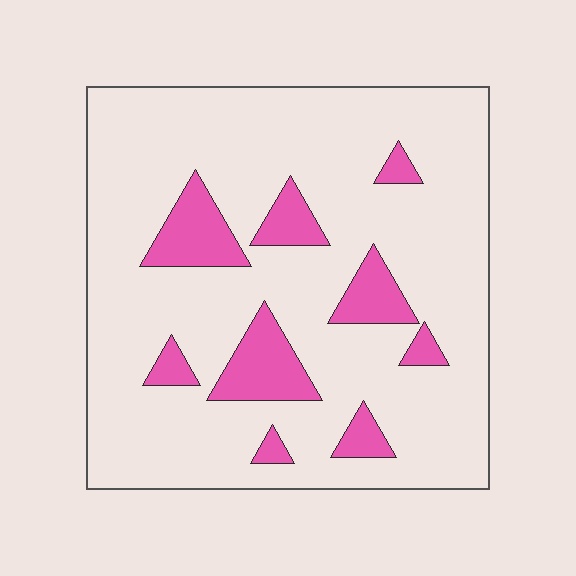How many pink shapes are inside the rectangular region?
9.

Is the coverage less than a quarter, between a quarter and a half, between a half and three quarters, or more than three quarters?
Less than a quarter.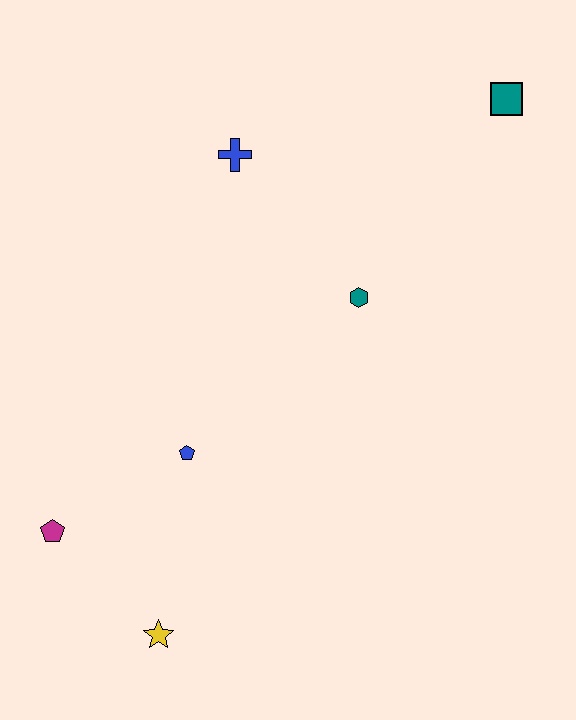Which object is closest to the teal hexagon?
The blue cross is closest to the teal hexagon.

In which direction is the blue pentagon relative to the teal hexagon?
The blue pentagon is to the left of the teal hexagon.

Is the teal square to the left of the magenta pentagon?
No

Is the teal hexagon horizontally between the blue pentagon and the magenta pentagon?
No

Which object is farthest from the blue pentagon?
The teal square is farthest from the blue pentagon.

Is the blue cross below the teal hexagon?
No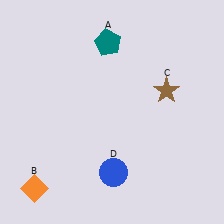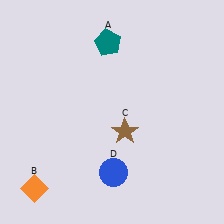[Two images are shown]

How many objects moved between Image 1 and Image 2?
1 object moved between the two images.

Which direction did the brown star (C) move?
The brown star (C) moved left.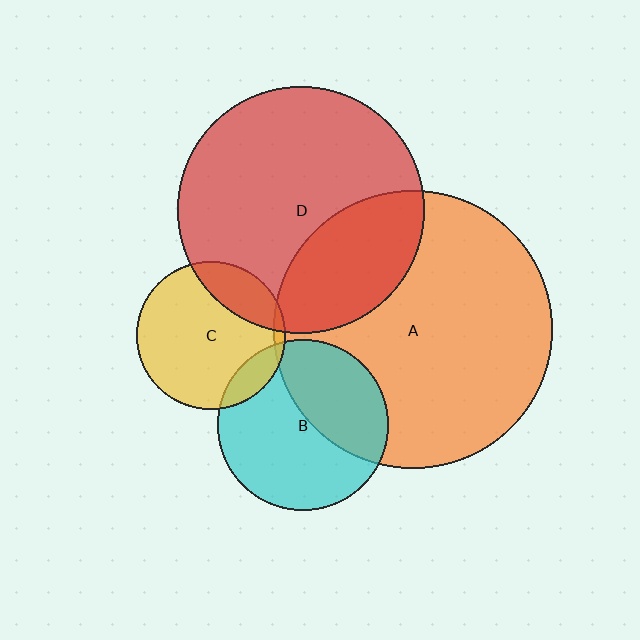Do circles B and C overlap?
Yes.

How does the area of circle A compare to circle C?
Approximately 3.5 times.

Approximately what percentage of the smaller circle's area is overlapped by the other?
Approximately 10%.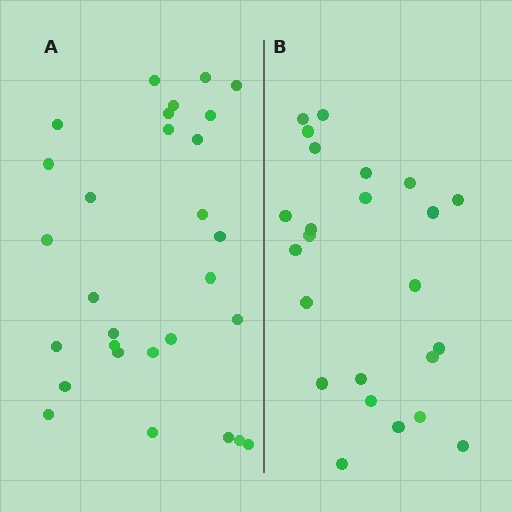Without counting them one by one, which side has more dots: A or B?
Region A (the left region) has more dots.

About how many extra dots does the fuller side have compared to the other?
Region A has about 5 more dots than region B.